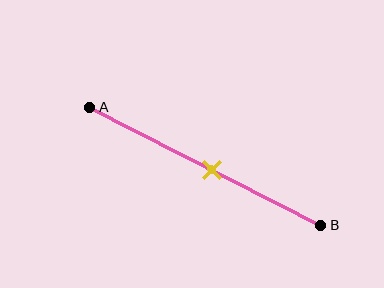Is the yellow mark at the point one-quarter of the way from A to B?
No, the mark is at about 55% from A, not at the 25% one-quarter point.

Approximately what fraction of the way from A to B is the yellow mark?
The yellow mark is approximately 55% of the way from A to B.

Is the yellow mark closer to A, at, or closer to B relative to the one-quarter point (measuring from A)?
The yellow mark is closer to point B than the one-quarter point of segment AB.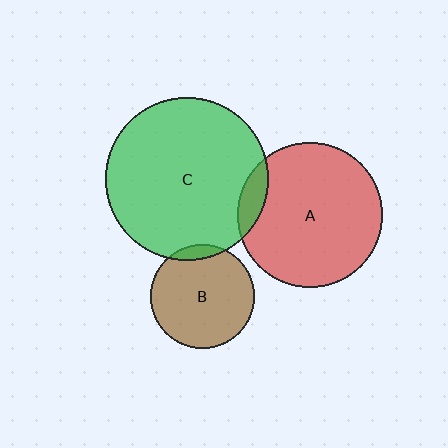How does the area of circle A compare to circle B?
Approximately 1.9 times.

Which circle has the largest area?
Circle C (green).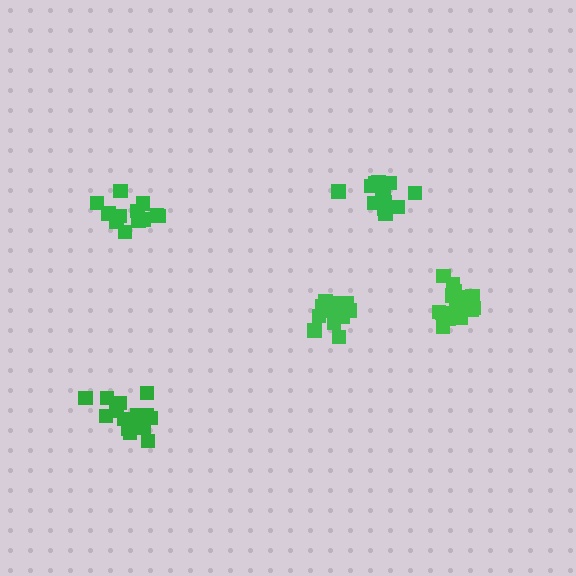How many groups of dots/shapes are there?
There are 5 groups.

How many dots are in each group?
Group 1: 13 dots, Group 2: 12 dots, Group 3: 12 dots, Group 4: 17 dots, Group 5: 17 dots (71 total).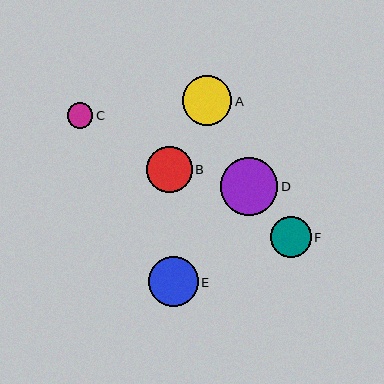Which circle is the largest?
Circle D is the largest with a size of approximately 57 pixels.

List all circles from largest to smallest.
From largest to smallest: D, E, A, B, F, C.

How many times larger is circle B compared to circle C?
Circle B is approximately 1.8 times the size of circle C.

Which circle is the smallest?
Circle C is the smallest with a size of approximately 26 pixels.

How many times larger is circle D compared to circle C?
Circle D is approximately 2.2 times the size of circle C.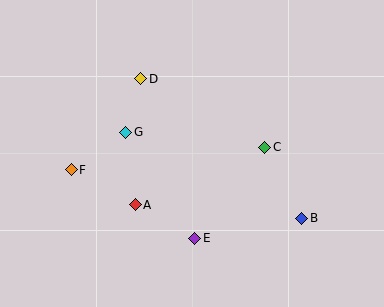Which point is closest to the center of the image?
Point G at (126, 132) is closest to the center.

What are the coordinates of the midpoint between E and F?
The midpoint between E and F is at (133, 204).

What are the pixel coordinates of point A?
Point A is at (135, 205).